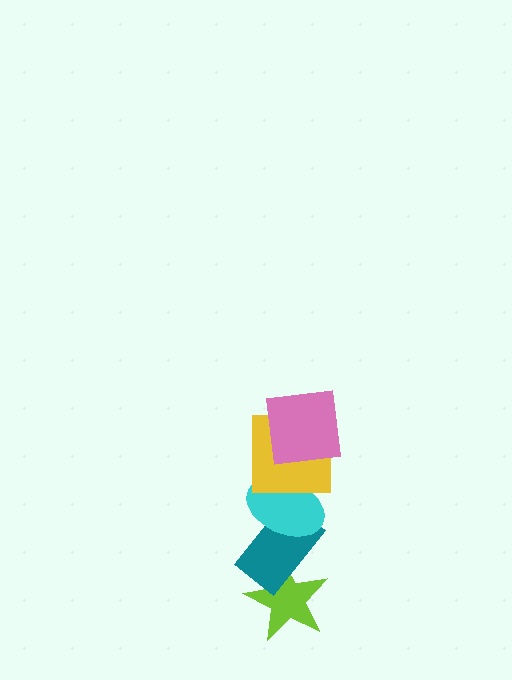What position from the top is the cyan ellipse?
The cyan ellipse is 3rd from the top.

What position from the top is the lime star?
The lime star is 5th from the top.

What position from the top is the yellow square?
The yellow square is 2nd from the top.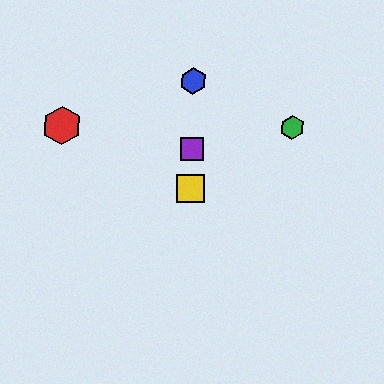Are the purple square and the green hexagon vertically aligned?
No, the purple square is at x≈192 and the green hexagon is at x≈292.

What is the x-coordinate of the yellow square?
The yellow square is at x≈191.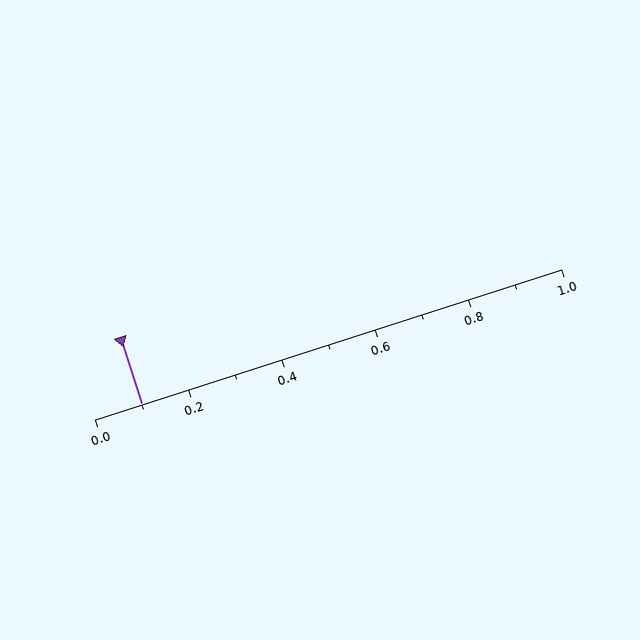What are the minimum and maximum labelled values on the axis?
The axis runs from 0.0 to 1.0.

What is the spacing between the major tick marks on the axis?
The major ticks are spaced 0.2 apart.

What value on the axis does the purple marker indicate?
The marker indicates approximately 0.1.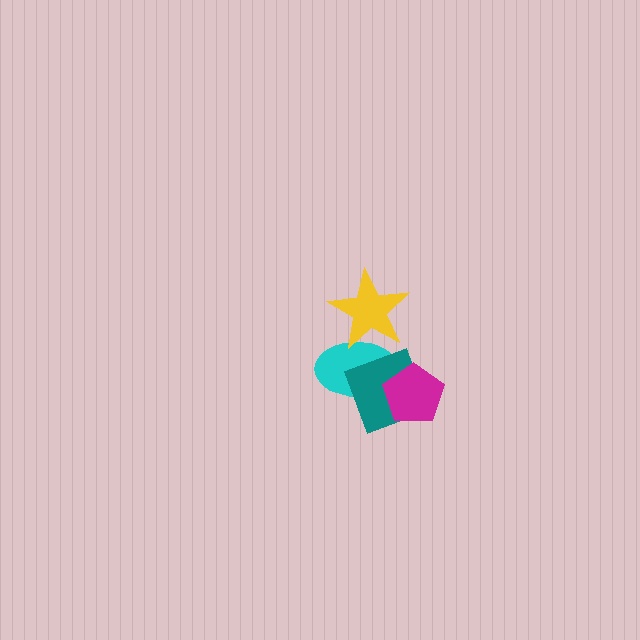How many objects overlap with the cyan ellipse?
3 objects overlap with the cyan ellipse.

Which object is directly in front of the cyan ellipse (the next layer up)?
The yellow star is directly in front of the cyan ellipse.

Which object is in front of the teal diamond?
The magenta pentagon is in front of the teal diamond.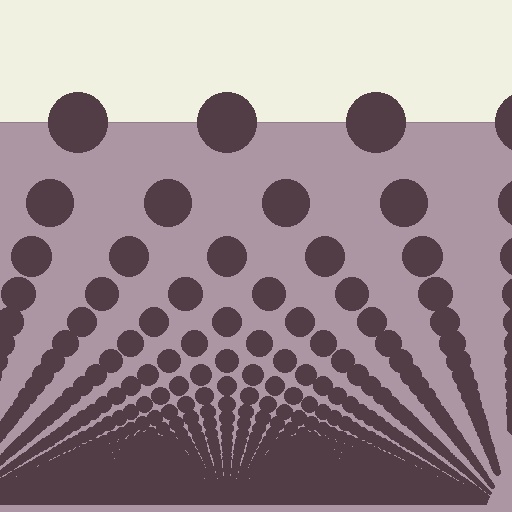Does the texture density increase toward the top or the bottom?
Density increases toward the bottom.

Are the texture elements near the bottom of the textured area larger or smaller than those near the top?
Smaller. The gradient is inverted — elements near the bottom are smaller and denser.